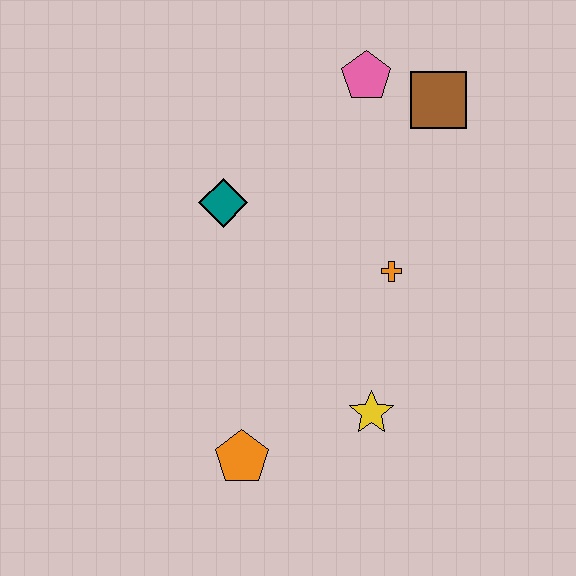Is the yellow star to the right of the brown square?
No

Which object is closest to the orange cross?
The yellow star is closest to the orange cross.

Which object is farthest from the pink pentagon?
The orange pentagon is farthest from the pink pentagon.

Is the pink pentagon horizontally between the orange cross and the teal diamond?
Yes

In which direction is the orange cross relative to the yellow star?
The orange cross is above the yellow star.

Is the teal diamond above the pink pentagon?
No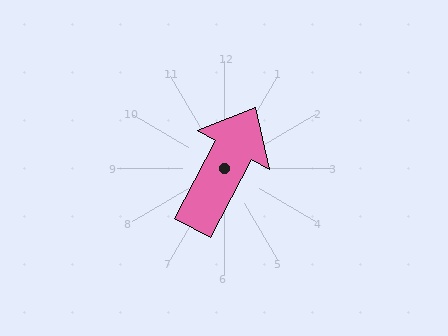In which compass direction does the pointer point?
Northeast.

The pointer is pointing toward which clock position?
Roughly 1 o'clock.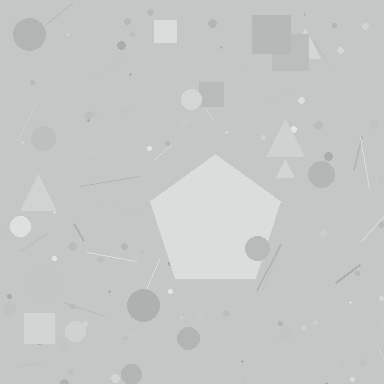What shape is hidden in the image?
A pentagon is hidden in the image.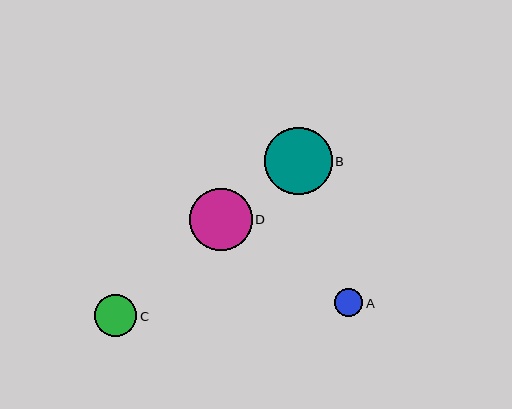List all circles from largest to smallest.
From largest to smallest: B, D, C, A.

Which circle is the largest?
Circle B is the largest with a size of approximately 67 pixels.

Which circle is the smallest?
Circle A is the smallest with a size of approximately 28 pixels.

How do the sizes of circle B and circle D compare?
Circle B and circle D are approximately the same size.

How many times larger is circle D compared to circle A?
Circle D is approximately 2.2 times the size of circle A.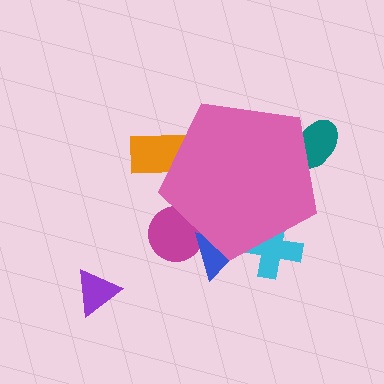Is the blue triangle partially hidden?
Yes, the blue triangle is partially hidden behind the pink pentagon.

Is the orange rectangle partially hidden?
Yes, the orange rectangle is partially hidden behind the pink pentagon.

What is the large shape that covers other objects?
A pink pentagon.